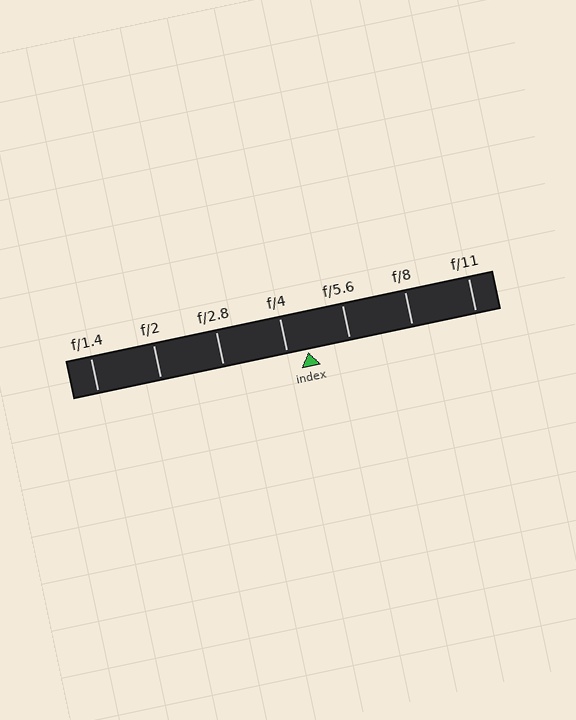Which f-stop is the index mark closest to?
The index mark is closest to f/4.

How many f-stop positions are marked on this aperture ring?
There are 7 f-stop positions marked.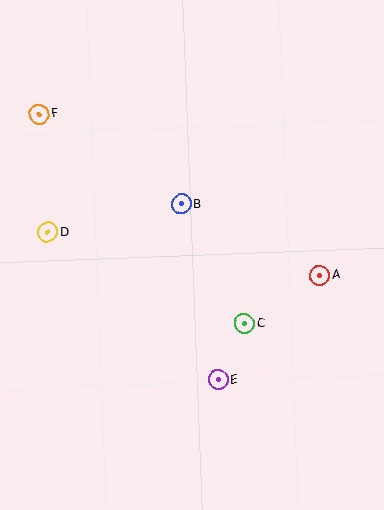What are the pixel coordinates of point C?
Point C is at (244, 324).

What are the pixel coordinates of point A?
Point A is at (320, 276).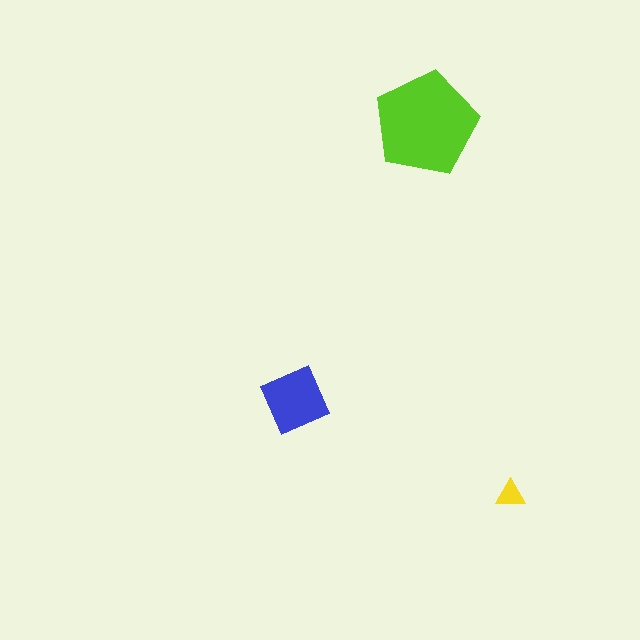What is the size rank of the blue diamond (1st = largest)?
2nd.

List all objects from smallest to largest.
The yellow triangle, the blue diamond, the lime pentagon.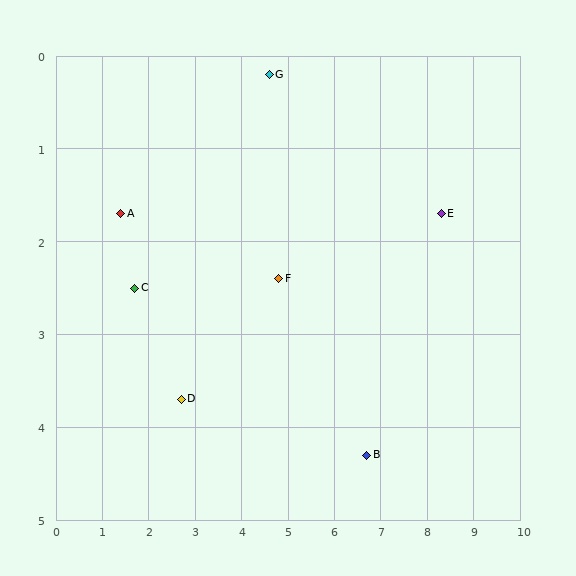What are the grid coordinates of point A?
Point A is at approximately (1.4, 1.7).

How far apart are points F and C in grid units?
Points F and C are about 3.1 grid units apart.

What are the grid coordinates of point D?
Point D is at approximately (2.7, 3.7).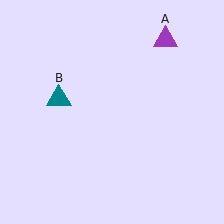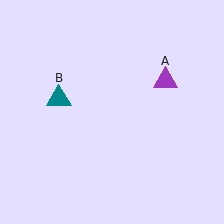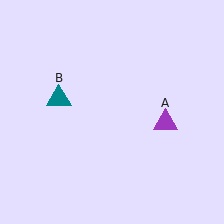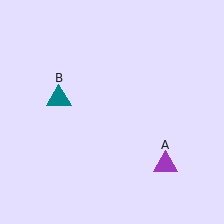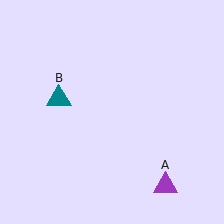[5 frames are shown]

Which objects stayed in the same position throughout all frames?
Teal triangle (object B) remained stationary.